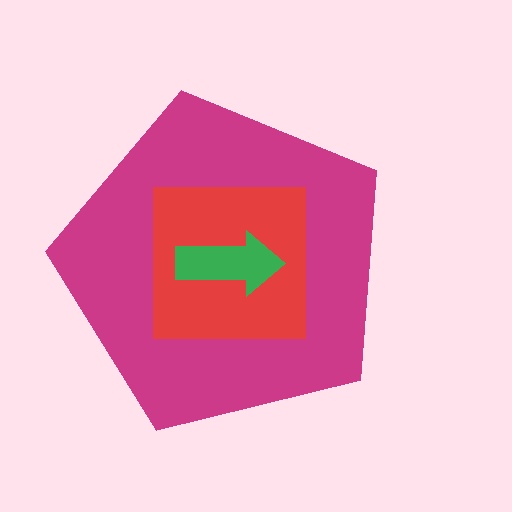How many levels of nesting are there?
3.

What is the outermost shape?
The magenta pentagon.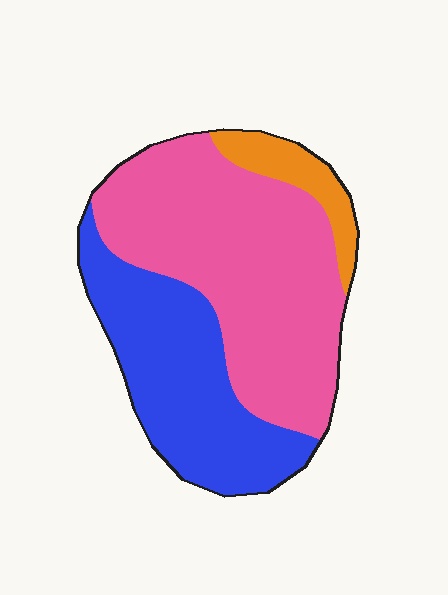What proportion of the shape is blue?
Blue covers around 35% of the shape.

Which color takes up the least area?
Orange, at roughly 10%.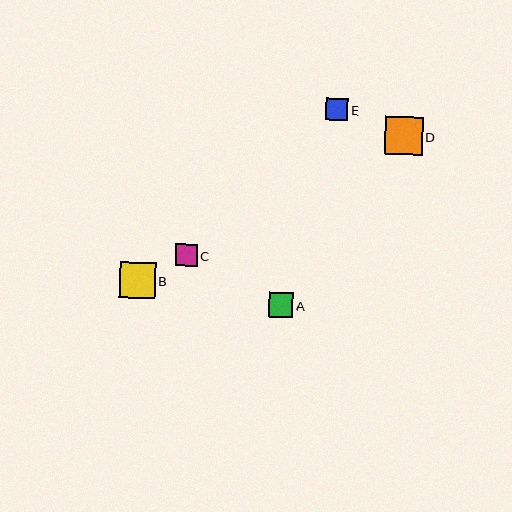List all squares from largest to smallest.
From largest to smallest: D, B, A, E, C.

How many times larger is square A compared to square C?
Square A is approximately 1.1 times the size of square C.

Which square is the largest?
Square D is the largest with a size of approximately 38 pixels.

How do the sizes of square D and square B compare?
Square D and square B are approximately the same size.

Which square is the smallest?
Square C is the smallest with a size of approximately 22 pixels.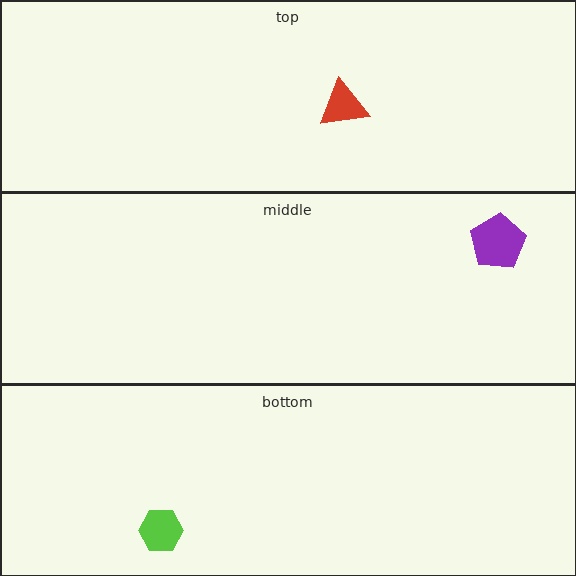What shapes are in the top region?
The red triangle.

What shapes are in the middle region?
The purple pentagon.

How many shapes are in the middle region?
1.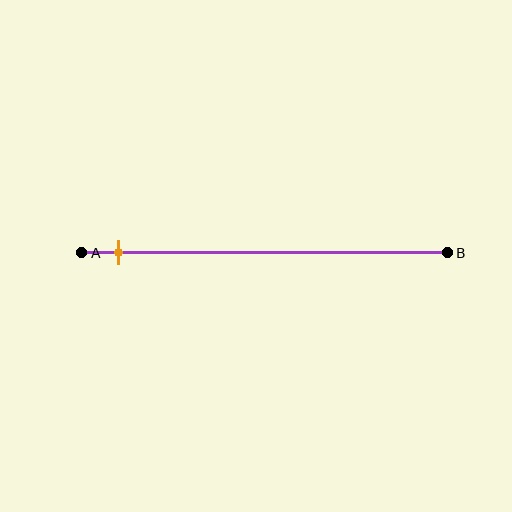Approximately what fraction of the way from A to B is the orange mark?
The orange mark is approximately 10% of the way from A to B.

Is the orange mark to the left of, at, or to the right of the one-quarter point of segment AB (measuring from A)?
The orange mark is to the left of the one-quarter point of segment AB.